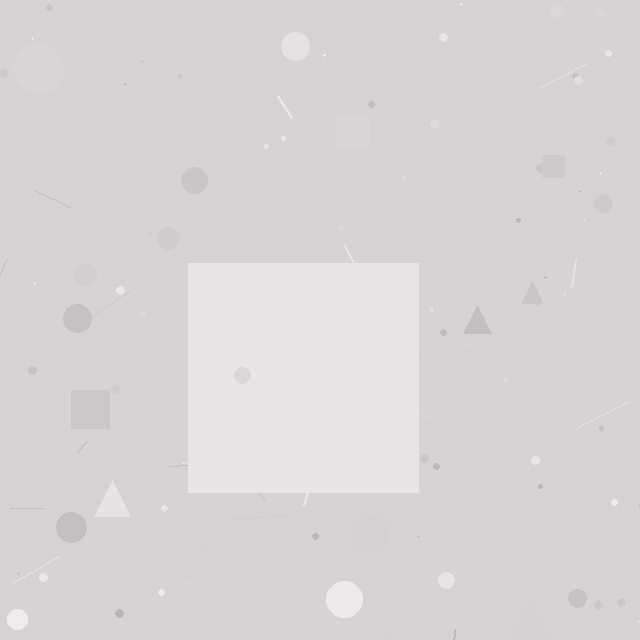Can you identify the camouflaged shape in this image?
The camouflaged shape is a square.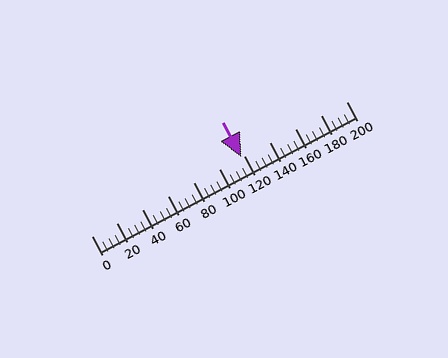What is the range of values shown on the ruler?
The ruler shows values from 0 to 200.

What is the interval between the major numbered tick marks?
The major tick marks are spaced 20 units apart.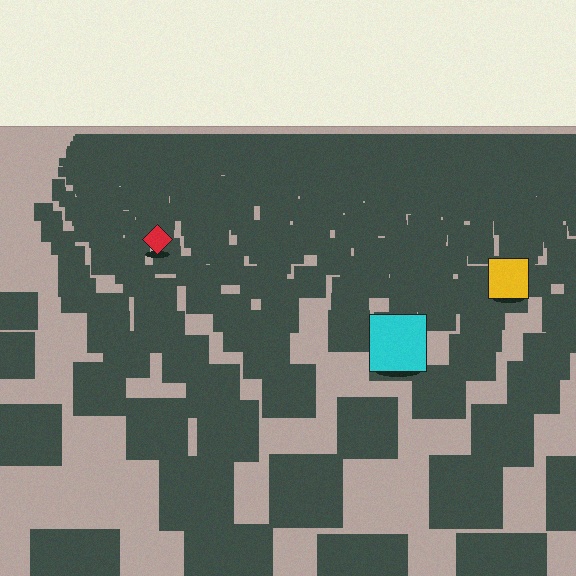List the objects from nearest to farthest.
From nearest to farthest: the cyan square, the yellow square, the red diamond.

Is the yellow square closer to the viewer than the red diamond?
Yes. The yellow square is closer — you can tell from the texture gradient: the ground texture is coarser near it.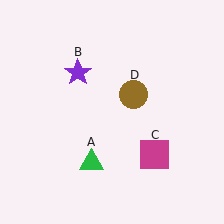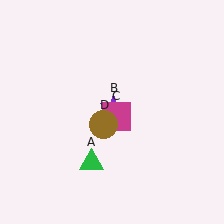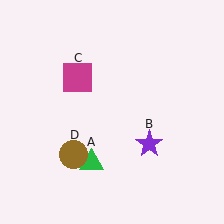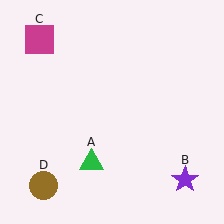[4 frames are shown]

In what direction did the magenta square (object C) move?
The magenta square (object C) moved up and to the left.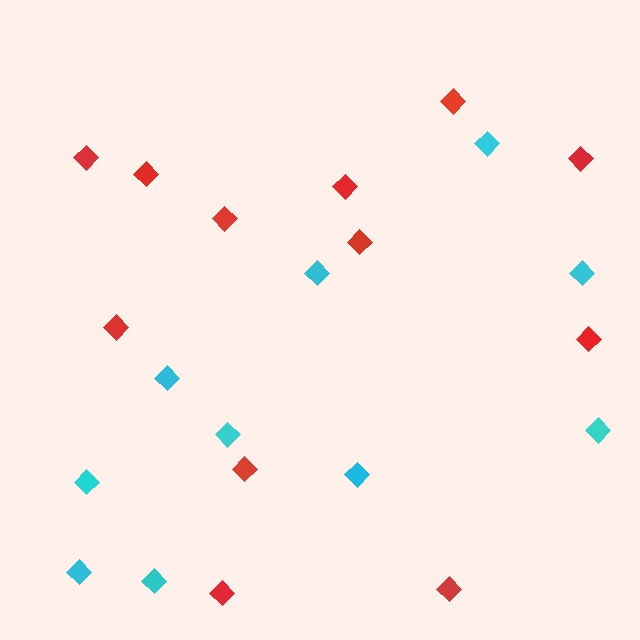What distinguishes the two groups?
There are 2 groups: one group of red diamonds (12) and one group of cyan diamonds (10).